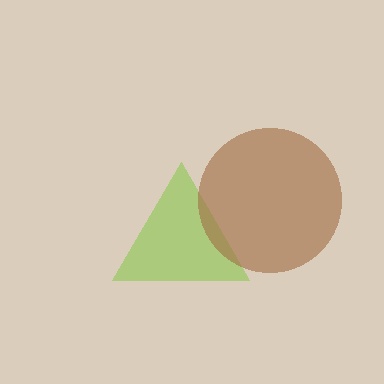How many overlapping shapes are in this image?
There are 2 overlapping shapes in the image.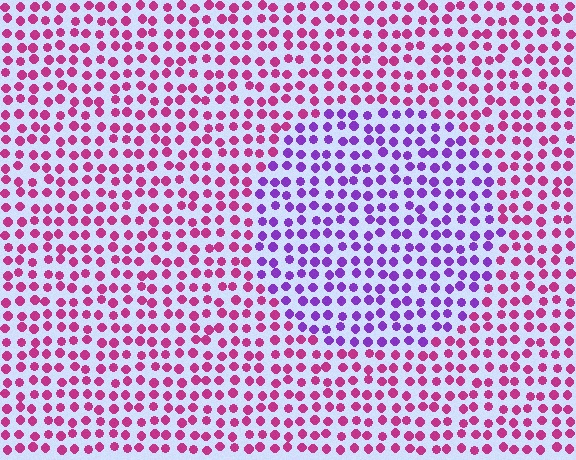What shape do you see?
I see a circle.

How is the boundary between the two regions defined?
The boundary is defined purely by a slight shift in hue (about 49 degrees). Spacing, size, and orientation are identical on both sides.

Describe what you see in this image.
The image is filled with small magenta elements in a uniform arrangement. A circle-shaped region is visible where the elements are tinted to a slightly different hue, forming a subtle color boundary.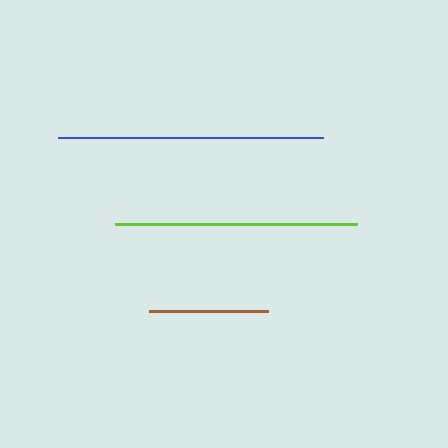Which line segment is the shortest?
The brown line is the shortest at approximately 119 pixels.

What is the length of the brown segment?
The brown segment is approximately 119 pixels long.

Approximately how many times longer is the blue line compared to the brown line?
The blue line is approximately 2.2 times the length of the brown line.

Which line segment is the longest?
The blue line is the longest at approximately 265 pixels.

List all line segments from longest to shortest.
From longest to shortest: blue, lime, brown.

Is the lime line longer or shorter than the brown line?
The lime line is longer than the brown line.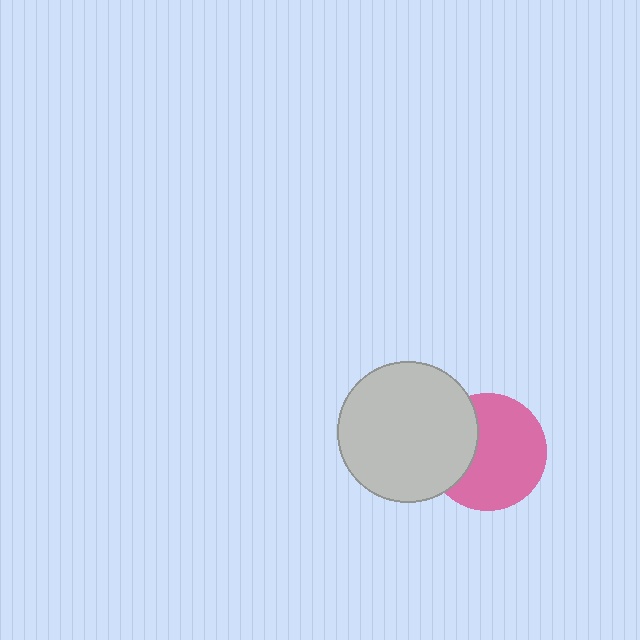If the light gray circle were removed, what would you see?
You would see the complete pink circle.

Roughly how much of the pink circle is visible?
Most of it is visible (roughly 69%).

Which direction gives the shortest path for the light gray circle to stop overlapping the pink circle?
Moving left gives the shortest separation.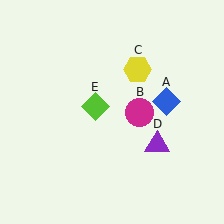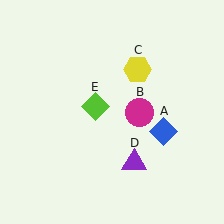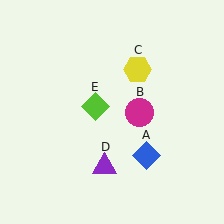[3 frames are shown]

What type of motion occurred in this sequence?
The blue diamond (object A), purple triangle (object D) rotated clockwise around the center of the scene.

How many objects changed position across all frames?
2 objects changed position: blue diamond (object A), purple triangle (object D).